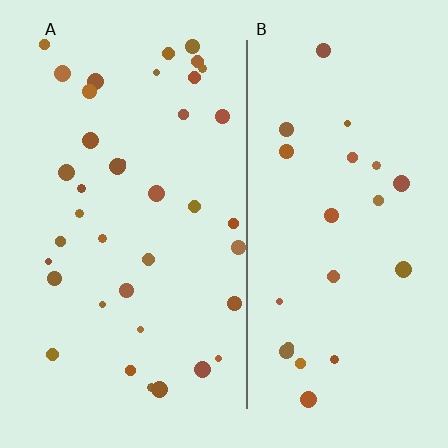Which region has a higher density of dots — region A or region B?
A (the left).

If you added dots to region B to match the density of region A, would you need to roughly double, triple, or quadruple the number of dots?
Approximately double.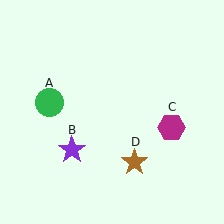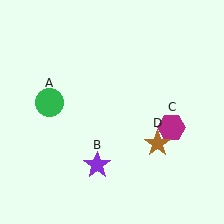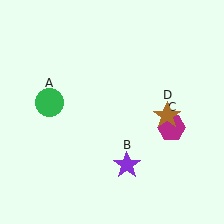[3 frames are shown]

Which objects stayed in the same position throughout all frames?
Green circle (object A) and magenta hexagon (object C) remained stationary.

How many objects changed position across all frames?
2 objects changed position: purple star (object B), brown star (object D).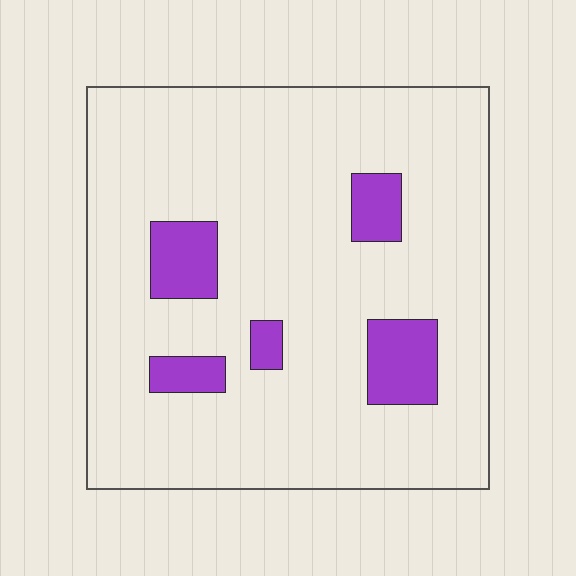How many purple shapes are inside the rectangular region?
5.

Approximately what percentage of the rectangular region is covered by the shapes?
Approximately 10%.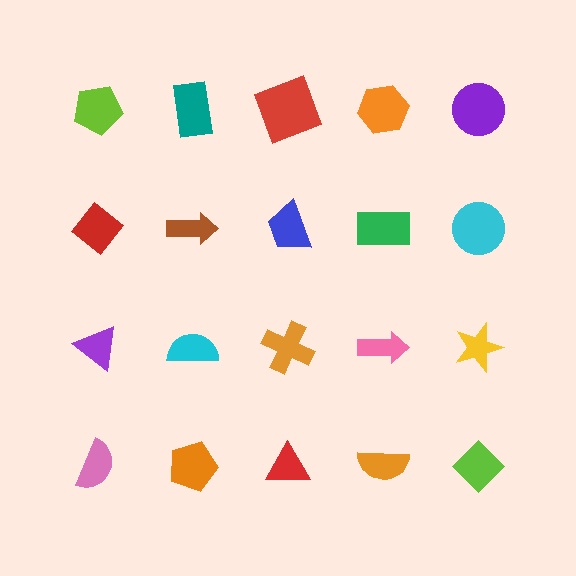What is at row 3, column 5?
A yellow star.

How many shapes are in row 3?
5 shapes.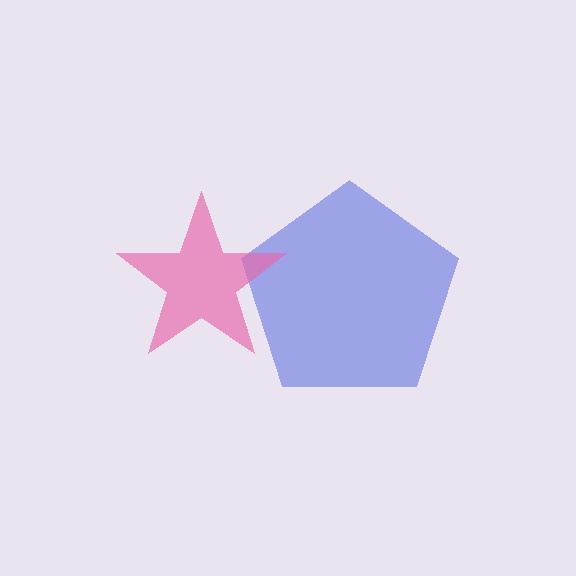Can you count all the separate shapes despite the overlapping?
Yes, there are 2 separate shapes.